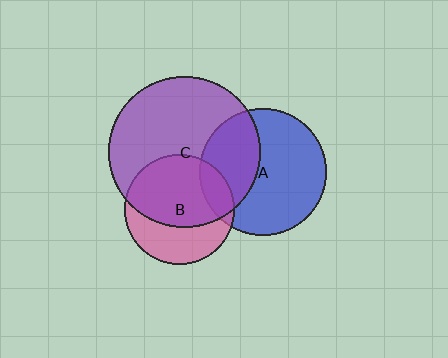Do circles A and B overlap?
Yes.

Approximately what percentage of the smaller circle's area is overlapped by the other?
Approximately 15%.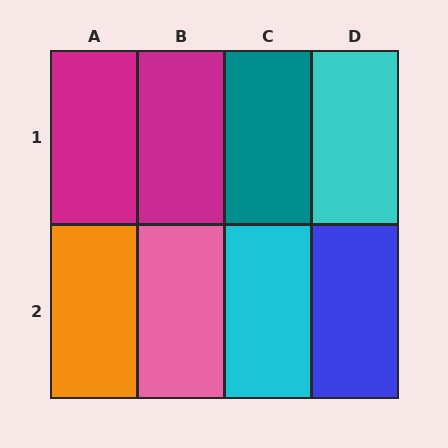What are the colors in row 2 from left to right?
Orange, pink, cyan, blue.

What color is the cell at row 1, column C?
Teal.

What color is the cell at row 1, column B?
Magenta.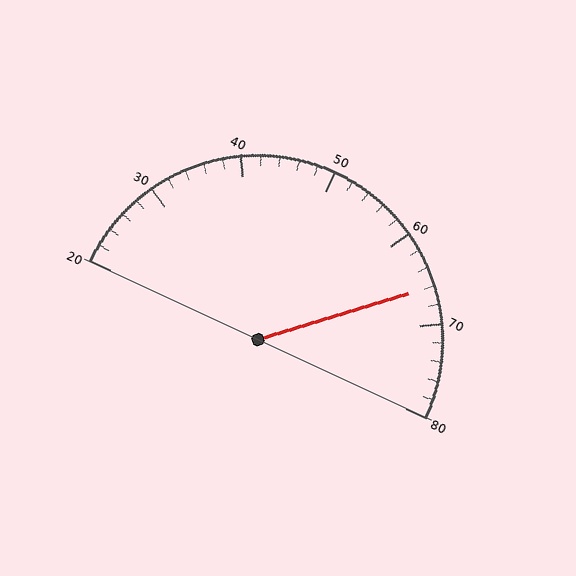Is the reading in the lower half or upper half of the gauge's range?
The reading is in the upper half of the range (20 to 80).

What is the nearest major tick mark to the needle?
The nearest major tick mark is 70.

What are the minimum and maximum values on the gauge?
The gauge ranges from 20 to 80.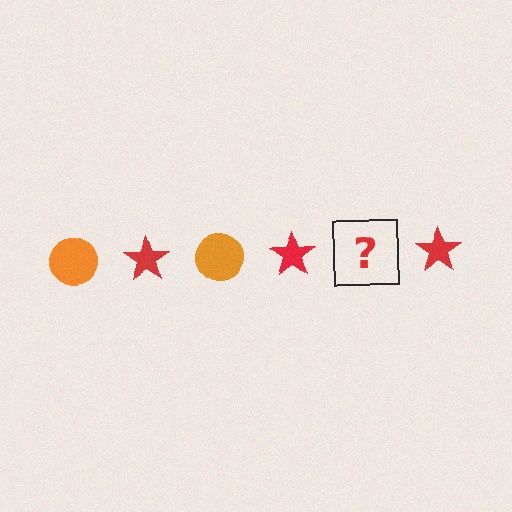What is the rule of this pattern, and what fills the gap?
The rule is that the pattern alternates between orange circle and red star. The gap should be filled with an orange circle.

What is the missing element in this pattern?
The missing element is an orange circle.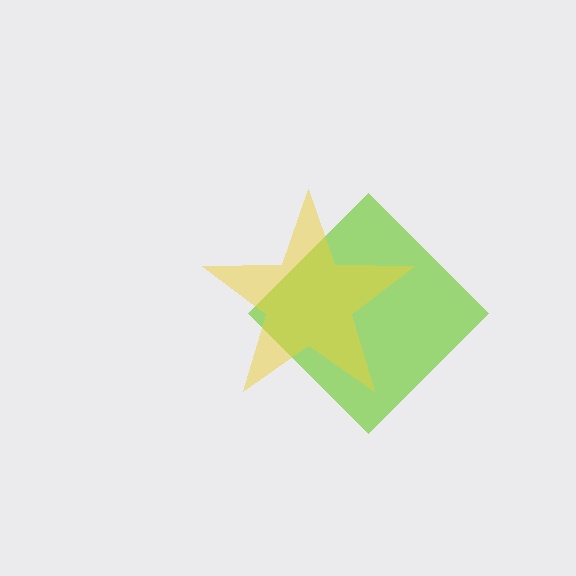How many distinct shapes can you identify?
There are 2 distinct shapes: a lime diamond, a yellow star.